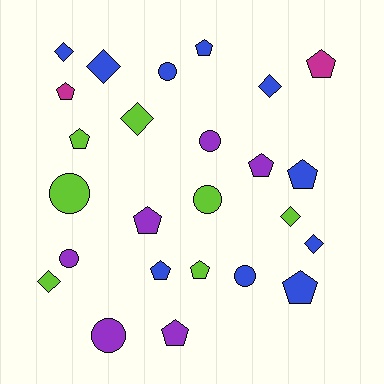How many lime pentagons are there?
There are 2 lime pentagons.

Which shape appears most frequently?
Pentagon, with 11 objects.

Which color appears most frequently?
Blue, with 10 objects.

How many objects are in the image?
There are 25 objects.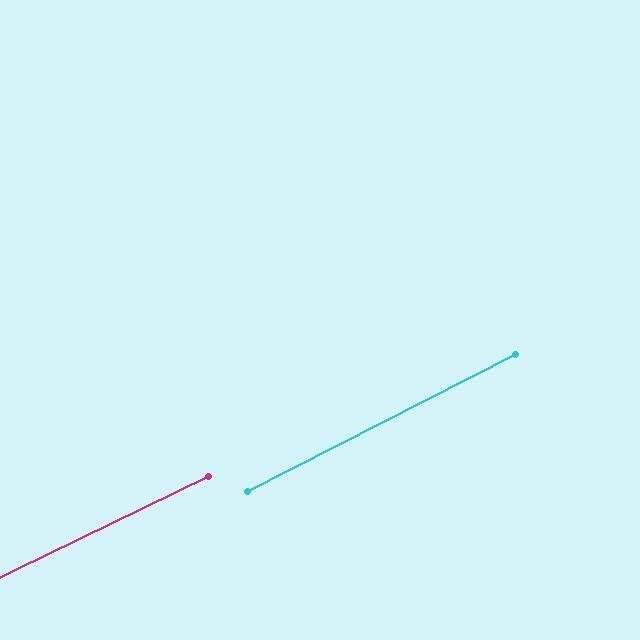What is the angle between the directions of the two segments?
Approximately 1 degree.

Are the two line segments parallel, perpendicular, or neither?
Parallel — their directions differ by only 1.3°.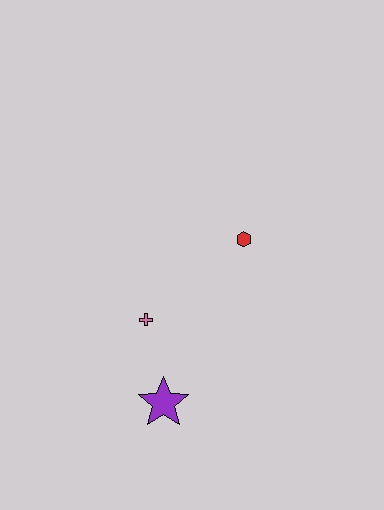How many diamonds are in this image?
There are no diamonds.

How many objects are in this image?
There are 3 objects.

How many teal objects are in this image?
There are no teal objects.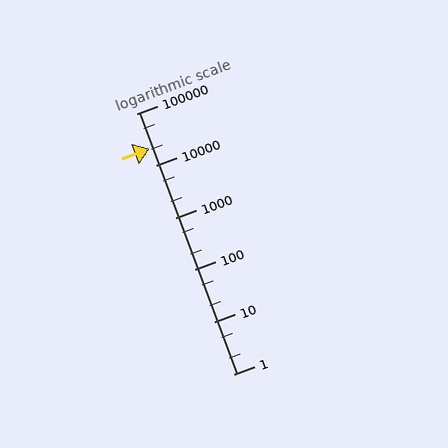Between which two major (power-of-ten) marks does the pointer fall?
The pointer is between 10000 and 100000.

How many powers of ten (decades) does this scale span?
The scale spans 5 decades, from 1 to 100000.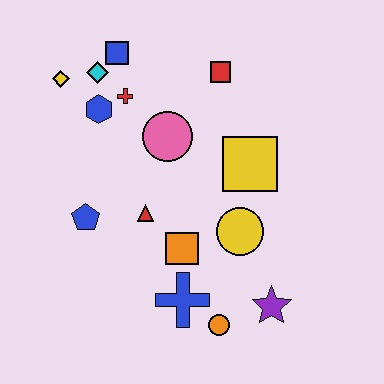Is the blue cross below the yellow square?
Yes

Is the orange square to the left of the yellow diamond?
No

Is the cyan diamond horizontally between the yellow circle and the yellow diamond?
Yes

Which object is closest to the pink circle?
The red cross is closest to the pink circle.